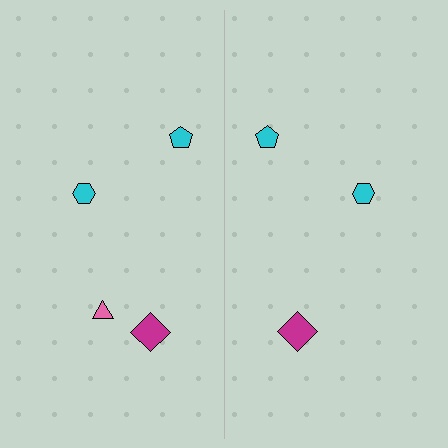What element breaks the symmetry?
A pink triangle is missing from the right side.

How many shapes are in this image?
There are 7 shapes in this image.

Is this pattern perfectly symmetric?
No, the pattern is not perfectly symmetric. A pink triangle is missing from the right side.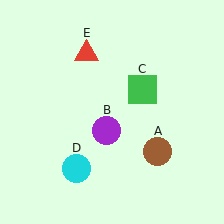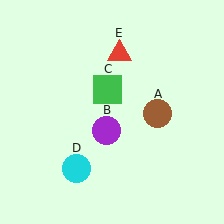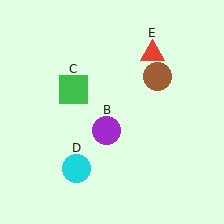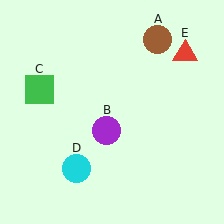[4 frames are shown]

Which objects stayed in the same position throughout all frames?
Purple circle (object B) and cyan circle (object D) remained stationary.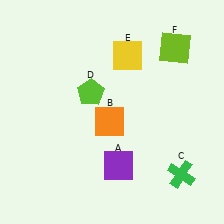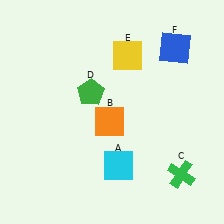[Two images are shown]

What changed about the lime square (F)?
In Image 1, F is lime. In Image 2, it changed to blue.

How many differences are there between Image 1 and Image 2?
There are 3 differences between the two images.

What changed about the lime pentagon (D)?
In Image 1, D is lime. In Image 2, it changed to green.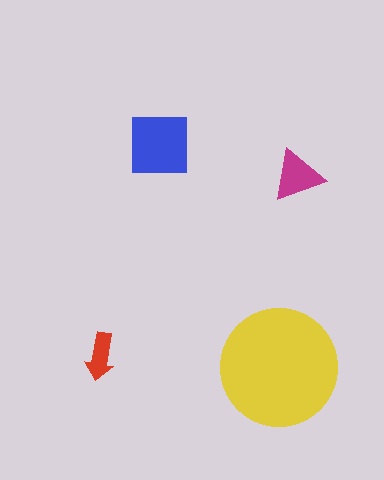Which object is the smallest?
The red arrow.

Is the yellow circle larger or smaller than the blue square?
Larger.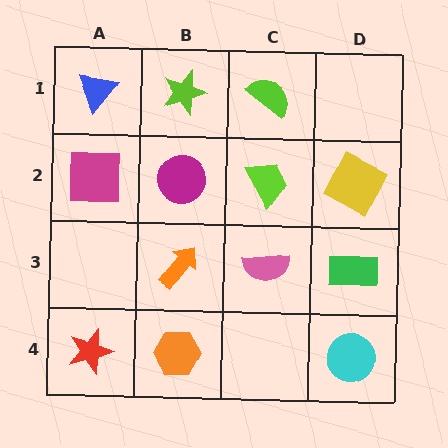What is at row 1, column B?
A lime star.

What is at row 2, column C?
A lime trapezoid.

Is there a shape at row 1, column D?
No, that cell is empty.